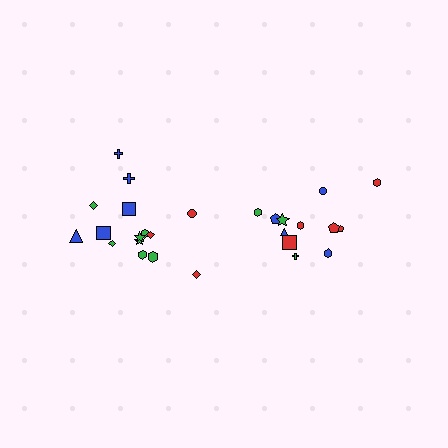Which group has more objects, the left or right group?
The left group.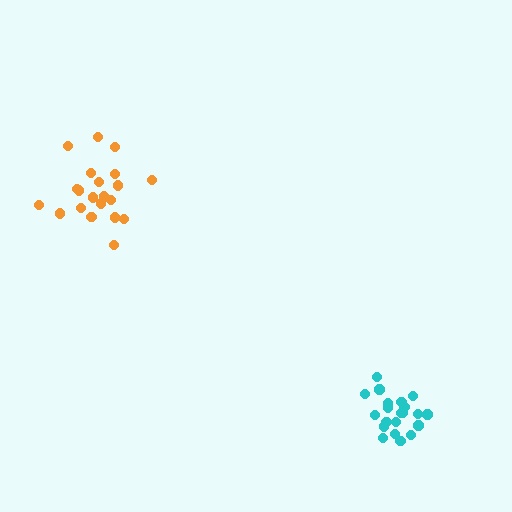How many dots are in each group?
Group 1: 21 dots, Group 2: 21 dots (42 total).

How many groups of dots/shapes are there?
There are 2 groups.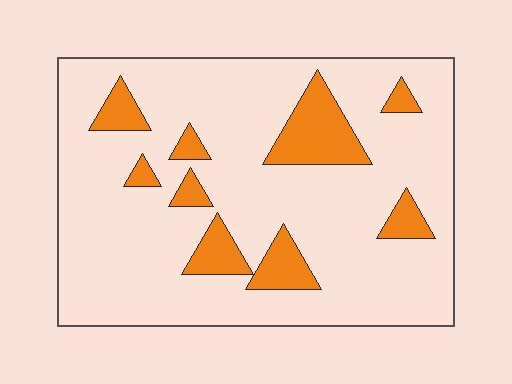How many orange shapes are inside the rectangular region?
9.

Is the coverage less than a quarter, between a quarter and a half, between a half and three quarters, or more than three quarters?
Less than a quarter.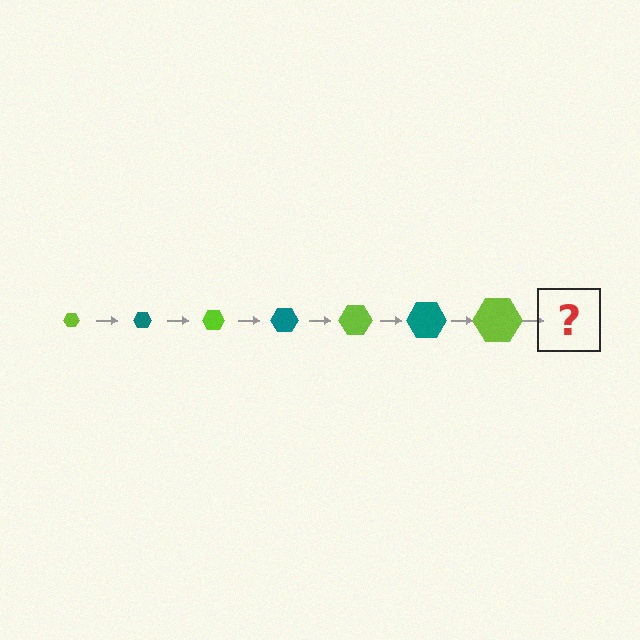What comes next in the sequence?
The next element should be a teal hexagon, larger than the previous one.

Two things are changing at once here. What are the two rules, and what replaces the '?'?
The two rules are that the hexagon grows larger each step and the color cycles through lime and teal. The '?' should be a teal hexagon, larger than the previous one.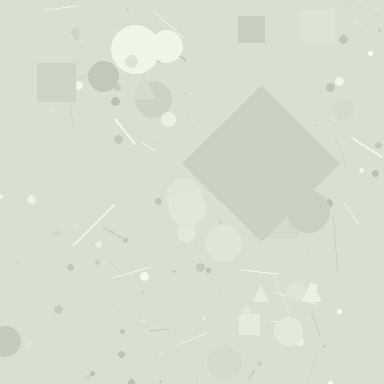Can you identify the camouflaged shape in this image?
The camouflaged shape is a diamond.